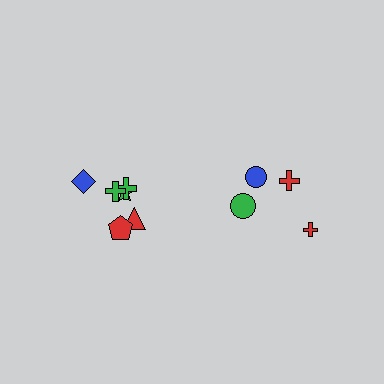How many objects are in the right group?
There are 4 objects.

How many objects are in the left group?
There are 6 objects.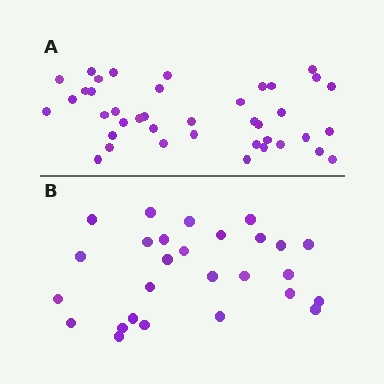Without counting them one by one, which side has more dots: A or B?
Region A (the top region) has more dots.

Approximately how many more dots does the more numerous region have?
Region A has approximately 15 more dots than region B.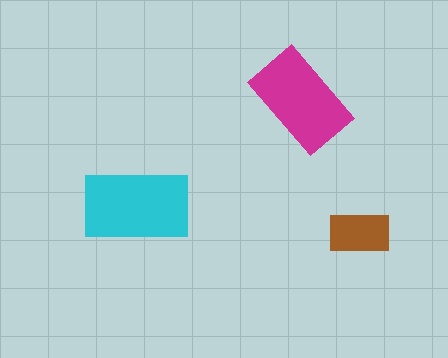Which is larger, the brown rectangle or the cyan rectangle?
The cyan one.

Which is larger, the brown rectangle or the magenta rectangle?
The magenta one.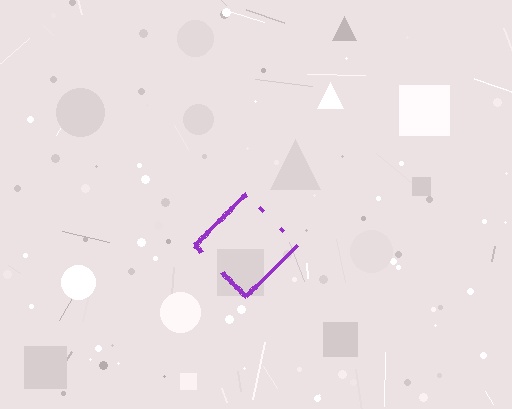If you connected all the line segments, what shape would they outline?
They would outline a diamond.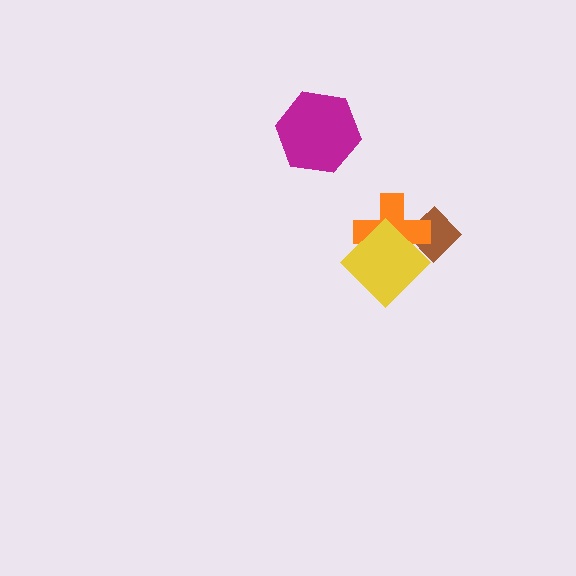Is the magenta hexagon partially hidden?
No, no other shape covers it.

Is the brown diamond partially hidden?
Yes, it is partially covered by another shape.